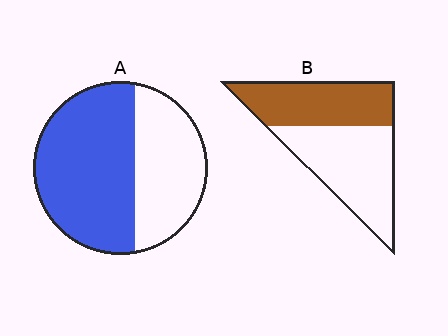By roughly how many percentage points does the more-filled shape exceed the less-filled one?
By roughly 15 percentage points (A over B).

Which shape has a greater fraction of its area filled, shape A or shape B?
Shape A.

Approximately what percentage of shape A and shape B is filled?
A is approximately 60% and B is approximately 45%.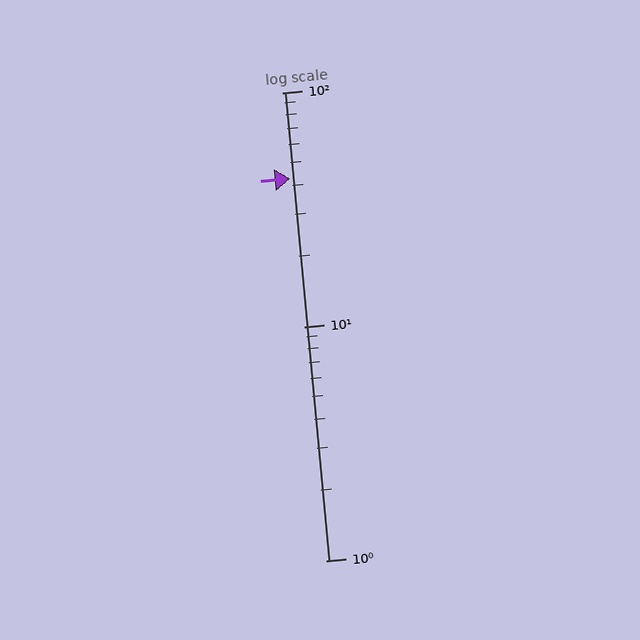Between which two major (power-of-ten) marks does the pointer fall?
The pointer is between 10 and 100.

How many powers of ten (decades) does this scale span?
The scale spans 2 decades, from 1 to 100.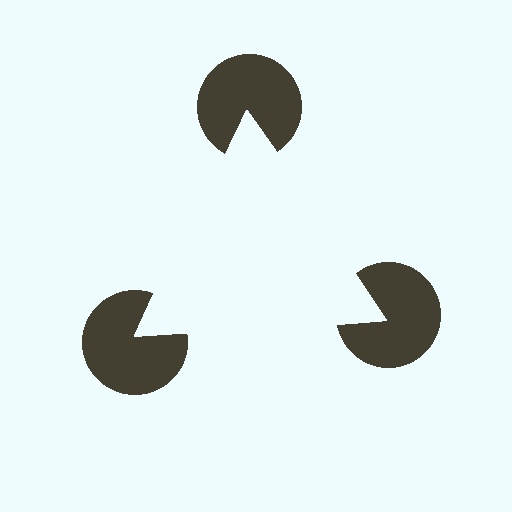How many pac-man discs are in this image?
There are 3 — one at each vertex of the illusory triangle.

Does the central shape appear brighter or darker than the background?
It typically appears slightly brighter than the background, even though no actual brightness change is drawn.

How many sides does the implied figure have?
3 sides.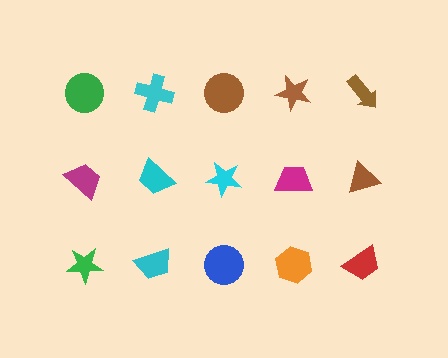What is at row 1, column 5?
A brown arrow.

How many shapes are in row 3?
5 shapes.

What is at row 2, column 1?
A magenta trapezoid.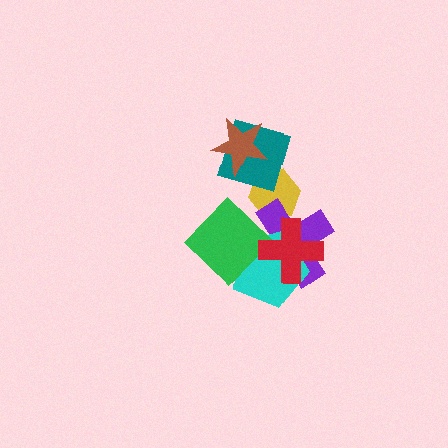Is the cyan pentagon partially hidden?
Yes, it is partially covered by another shape.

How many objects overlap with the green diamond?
3 objects overlap with the green diamond.